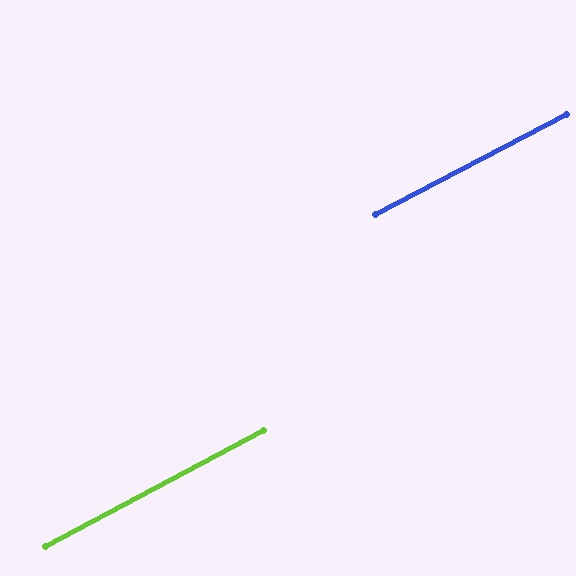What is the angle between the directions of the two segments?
Approximately 0 degrees.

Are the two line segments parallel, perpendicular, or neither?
Parallel — their directions differ by only 0.3°.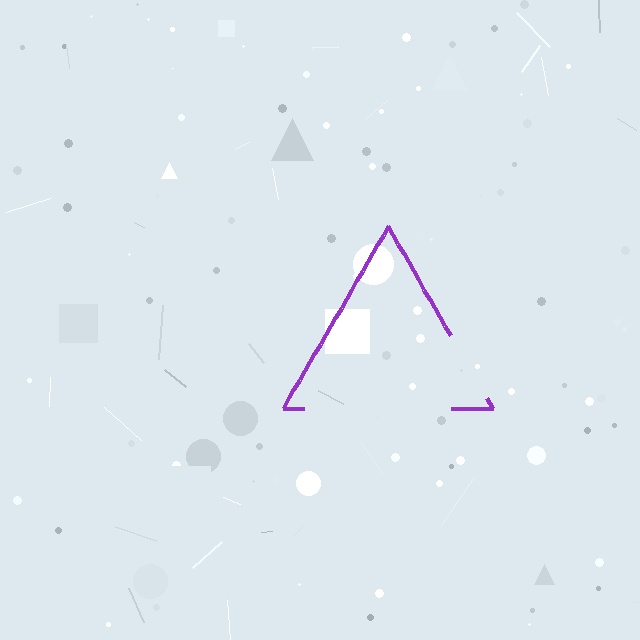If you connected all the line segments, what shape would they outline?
They would outline a triangle.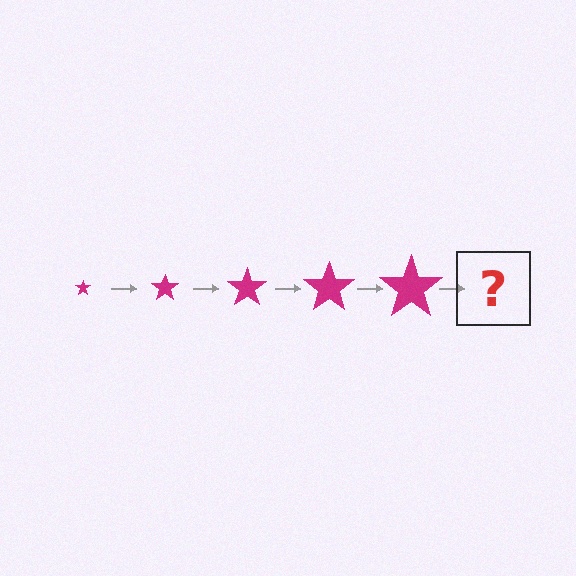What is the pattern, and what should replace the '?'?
The pattern is that the star gets progressively larger each step. The '?' should be a magenta star, larger than the previous one.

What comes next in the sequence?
The next element should be a magenta star, larger than the previous one.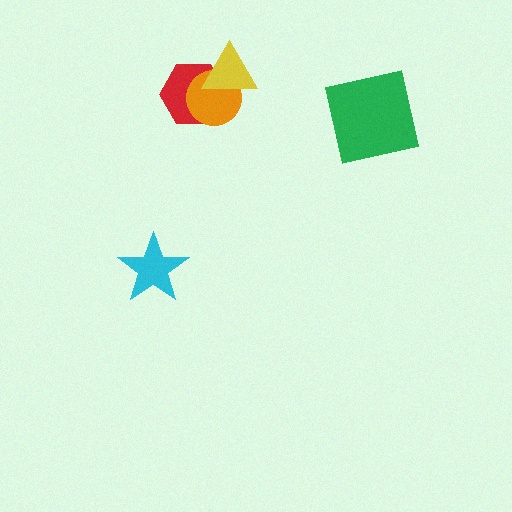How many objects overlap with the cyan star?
0 objects overlap with the cyan star.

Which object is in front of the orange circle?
The yellow triangle is in front of the orange circle.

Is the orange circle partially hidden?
Yes, it is partially covered by another shape.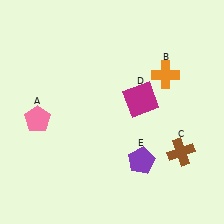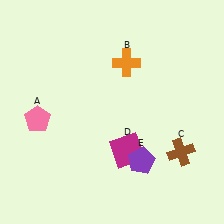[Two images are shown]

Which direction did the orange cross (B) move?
The orange cross (B) moved left.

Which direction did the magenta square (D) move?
The magenta square (D) moved down.